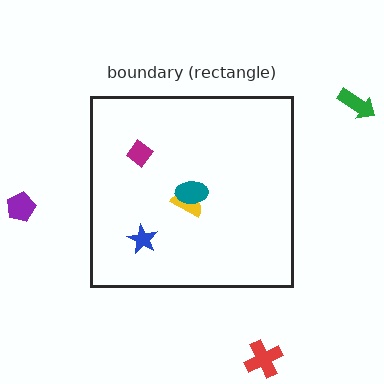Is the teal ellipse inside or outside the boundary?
Inside.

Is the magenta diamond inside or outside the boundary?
Inside.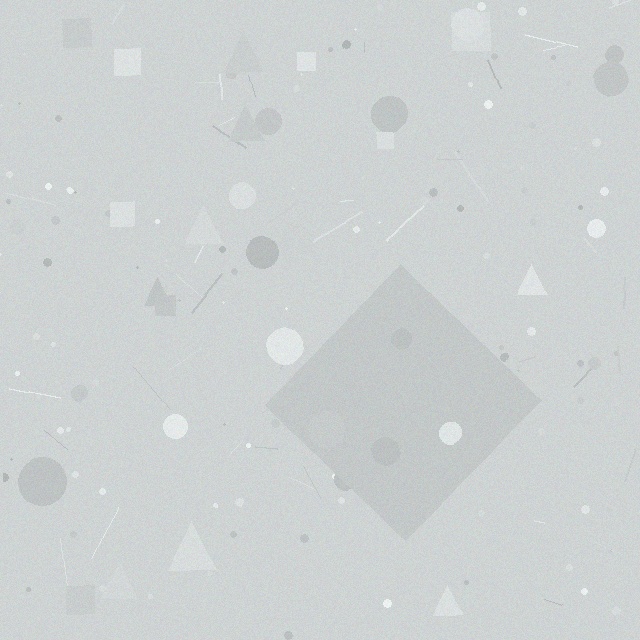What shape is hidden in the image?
A diamond is hidden in the image.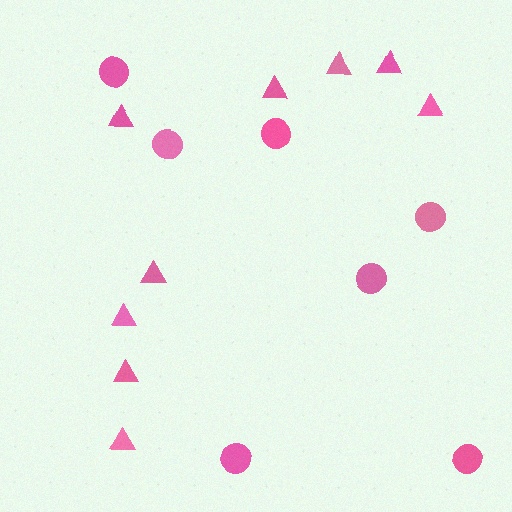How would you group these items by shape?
There are 2 groups: one group of circles (7) and one group of triangles (9).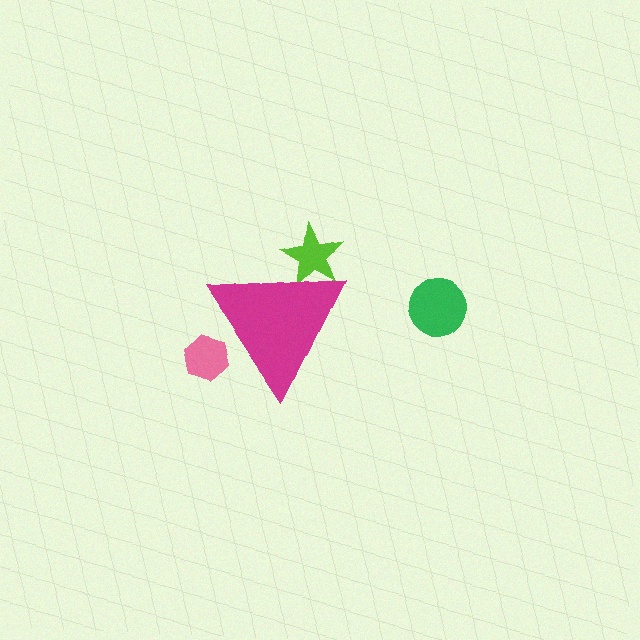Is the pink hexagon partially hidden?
Yes, the pink hexagon is partially hidden behind the magenta triangle.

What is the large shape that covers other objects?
A magenta triangle.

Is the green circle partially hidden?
No, the green circle is fully visible.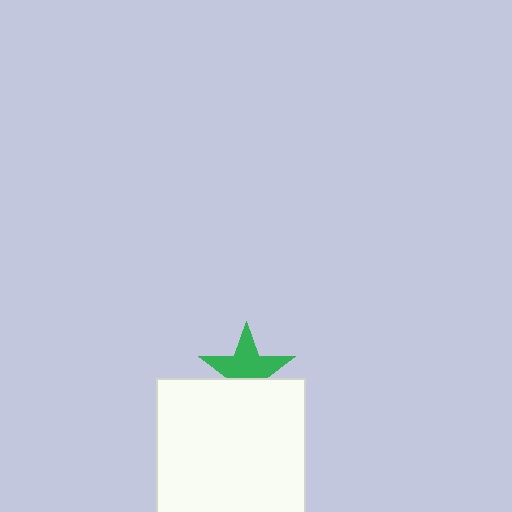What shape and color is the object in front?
The object in front is a white square.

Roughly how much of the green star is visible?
About half of it is visible (roughly 62%).